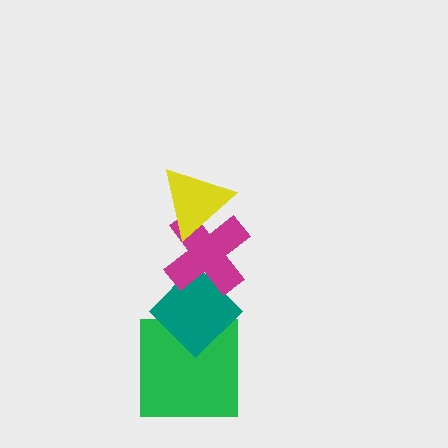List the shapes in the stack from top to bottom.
From top to bottom: the yellow triangle, the magenta cross, the teal diamond, the green square.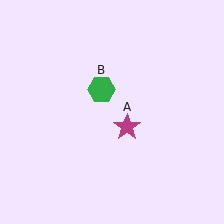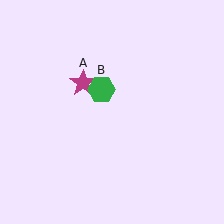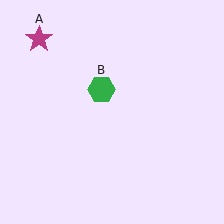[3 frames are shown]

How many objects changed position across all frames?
1 object changed position: magenta star (object A).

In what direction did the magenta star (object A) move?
The magenta star (object A) moved up and to the left.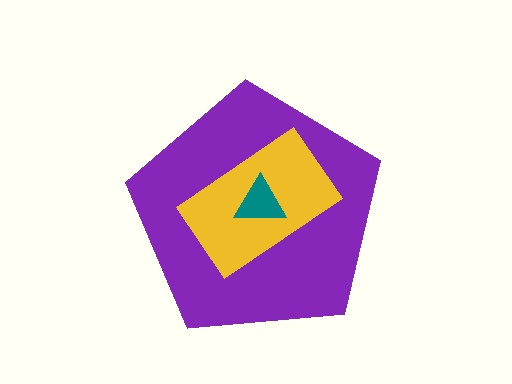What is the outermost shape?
The purple pentagon.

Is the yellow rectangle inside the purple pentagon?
Yes.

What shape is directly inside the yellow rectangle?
The teal triangle.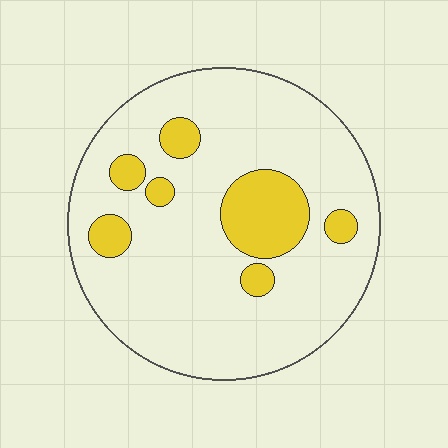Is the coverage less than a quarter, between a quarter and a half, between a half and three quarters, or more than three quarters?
Less than a quarter.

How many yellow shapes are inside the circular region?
7.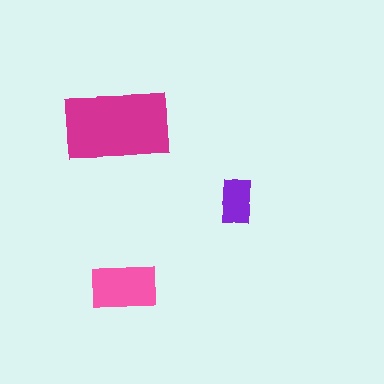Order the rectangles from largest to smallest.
the magenta one, the pink one, the purple one.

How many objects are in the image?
There are 3 objects in the image.